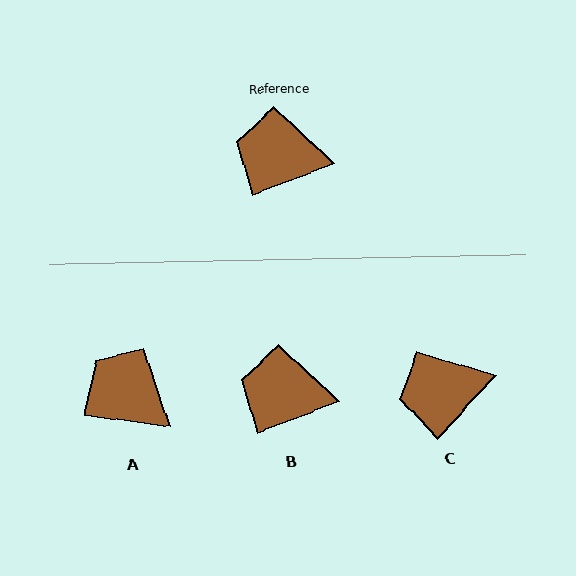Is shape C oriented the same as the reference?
No, it is off by about 27 degrees.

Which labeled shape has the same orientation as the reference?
B.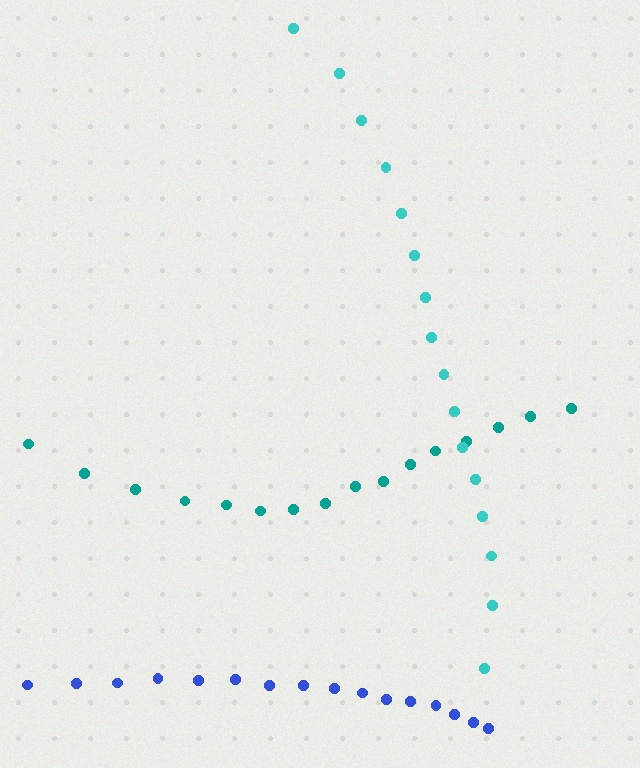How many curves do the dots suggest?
There are 3 distinct paths.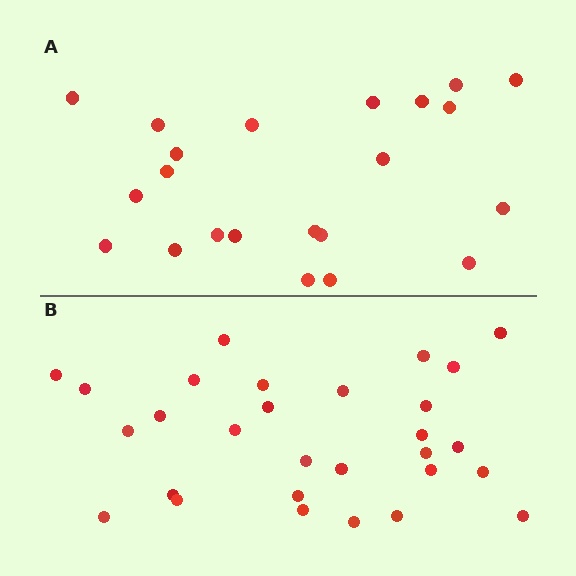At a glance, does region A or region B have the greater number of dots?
Region B (the bottom region) has more dots.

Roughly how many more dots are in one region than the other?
Region B has roughly 8 or so more dots than region A.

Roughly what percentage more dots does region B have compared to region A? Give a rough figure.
About 30% more.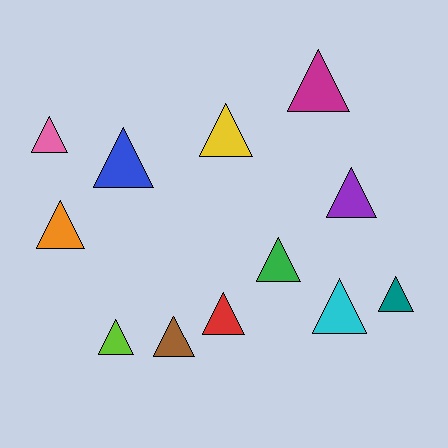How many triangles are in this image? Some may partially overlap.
There are 12 triangles.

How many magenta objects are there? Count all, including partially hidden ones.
There is 1 magenta object.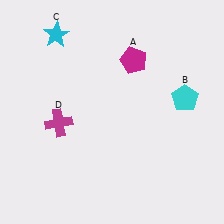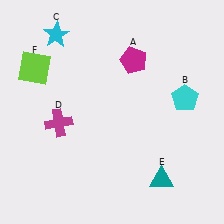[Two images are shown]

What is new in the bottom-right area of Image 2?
A teal triangle (E) was added in the bottom-right area of Image 2.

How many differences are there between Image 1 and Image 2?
There are 2 differences between the two images.